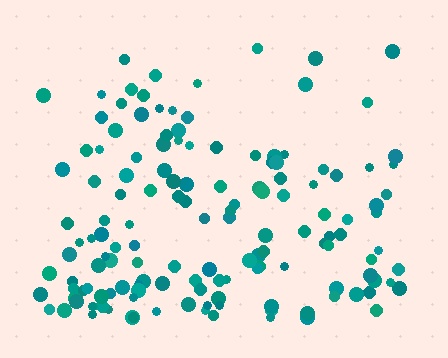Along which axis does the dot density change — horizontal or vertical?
Vertical.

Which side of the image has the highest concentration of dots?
The bottom.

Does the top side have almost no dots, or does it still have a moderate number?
Still a moderate number, just noticeably fewer than the bottom.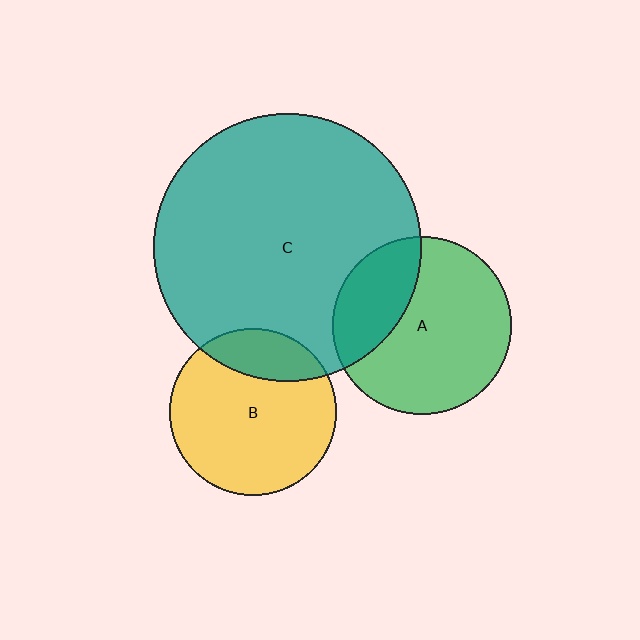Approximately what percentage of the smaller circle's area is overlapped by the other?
Approximately 20%.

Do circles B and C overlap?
Yes.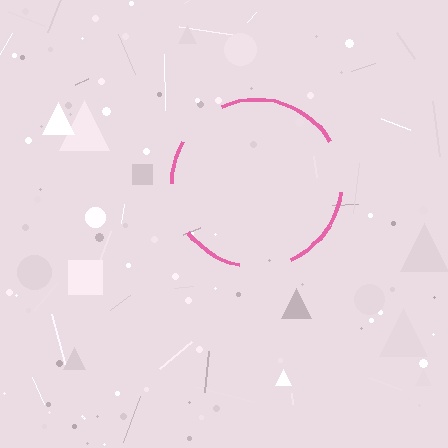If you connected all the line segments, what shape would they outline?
They would outline a circle.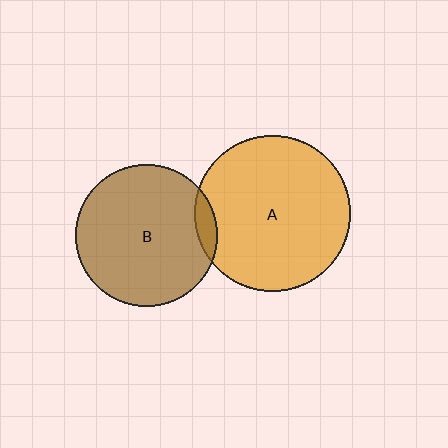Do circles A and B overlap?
Yes.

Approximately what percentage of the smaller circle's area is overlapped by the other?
Approximately 5%.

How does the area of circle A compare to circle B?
Approximately 1.2 times.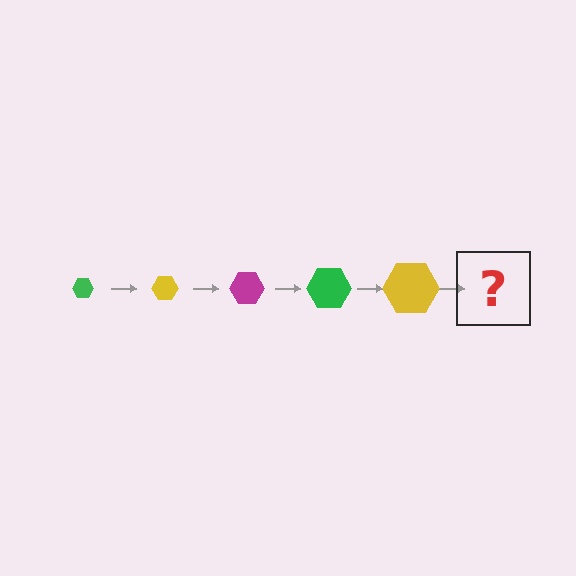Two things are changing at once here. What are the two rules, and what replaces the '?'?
The two rules are that the hexagon grows larger each step and the color cycles through green, yellow, and magenta. The '?' should be a magenta hexagon, larger than the previous one.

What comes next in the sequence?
The next element should be a magenta hexagon, larger than the previous one.